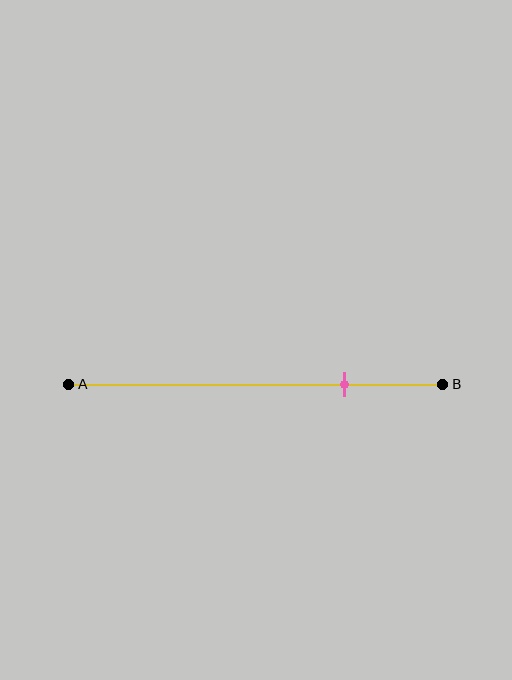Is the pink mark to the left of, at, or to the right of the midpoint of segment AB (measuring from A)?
The pink mark is to the right of the midpoint of segment AB.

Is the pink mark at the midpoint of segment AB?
No, the mark is at about 75% from A, not at the 50% midpoint.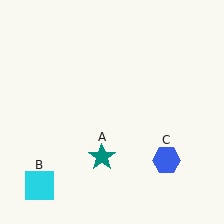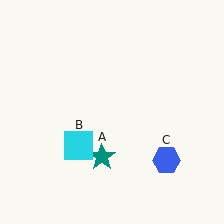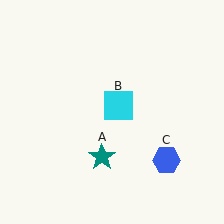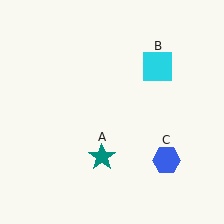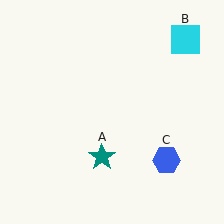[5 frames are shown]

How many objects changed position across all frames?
1 object changed position: cyan square (object B).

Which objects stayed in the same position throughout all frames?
Teal star (object A) and blue hexagon (object C) remained stationary.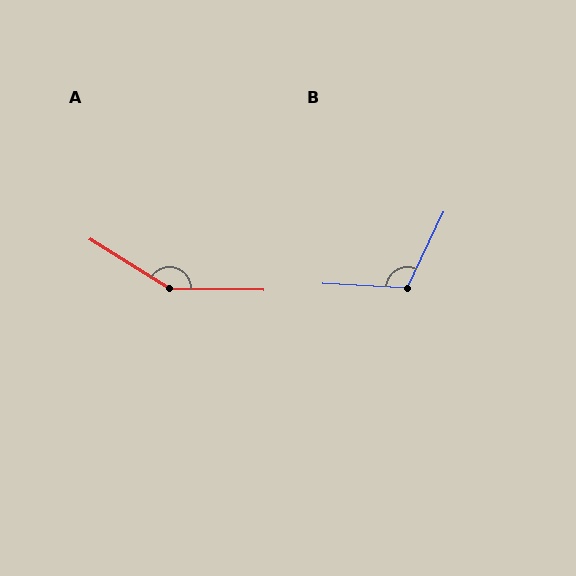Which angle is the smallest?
B, at approximately 112 degrees.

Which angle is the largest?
A, at approximately 149 degrees.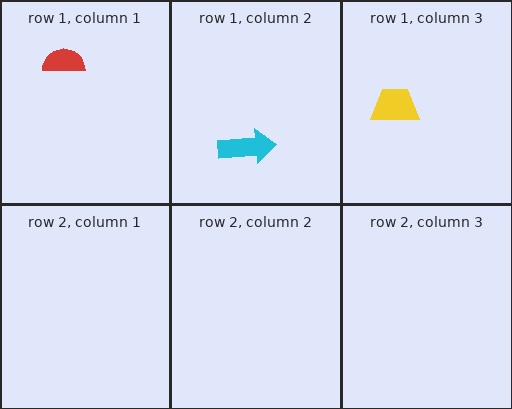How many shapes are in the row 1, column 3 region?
1.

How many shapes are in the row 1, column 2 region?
1.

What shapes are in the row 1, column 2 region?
The cyan arrow.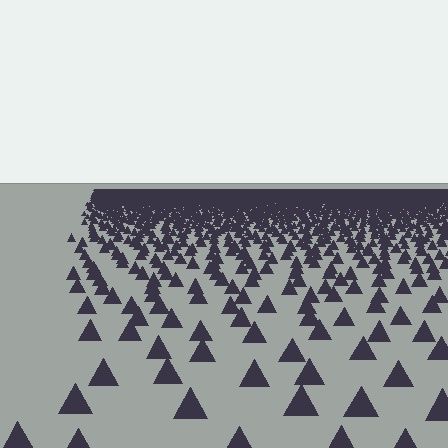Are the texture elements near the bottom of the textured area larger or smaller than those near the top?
Larger. Near the bottom, elements are closer to the viewer and appear at a bigger on-screen size.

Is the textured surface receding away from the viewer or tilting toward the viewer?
The surface is receding away from the viewer. Texture elements get smaller and denser toward the top.